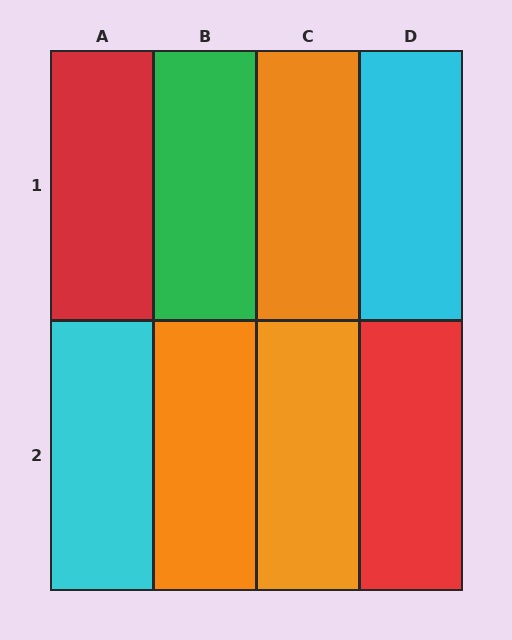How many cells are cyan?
2 cells are cyan.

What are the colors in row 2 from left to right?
Cyan, orange, orange, red.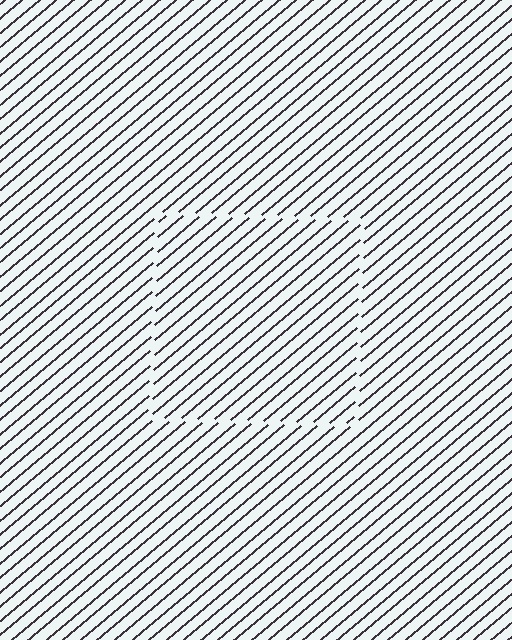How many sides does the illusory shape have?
4 sides — the line-ends trace a square.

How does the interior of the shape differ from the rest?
The interior of the shape contains the same grating, shifted by half a period — the contour is defined by the phase discontinuity where line-ends from the inner and outer gratings abut.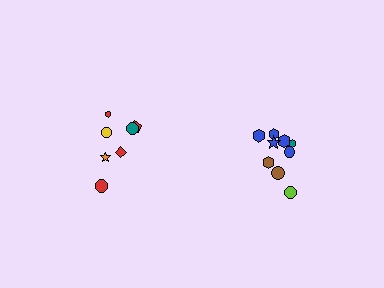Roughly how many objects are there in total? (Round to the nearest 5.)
Roughly 15 objects in total.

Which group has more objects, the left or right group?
The right group.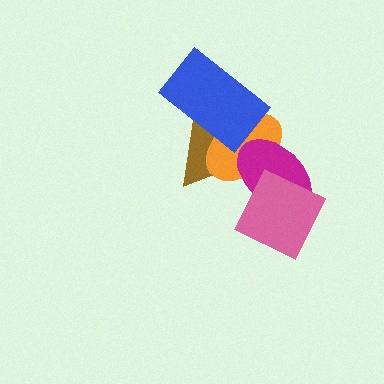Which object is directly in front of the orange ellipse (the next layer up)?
The magenta ellipse is directly in front of the orange ellipse.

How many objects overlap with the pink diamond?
2 objects overlap with the pink diamond.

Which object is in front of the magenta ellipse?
The pink diamond is in front of the magenta ellipse.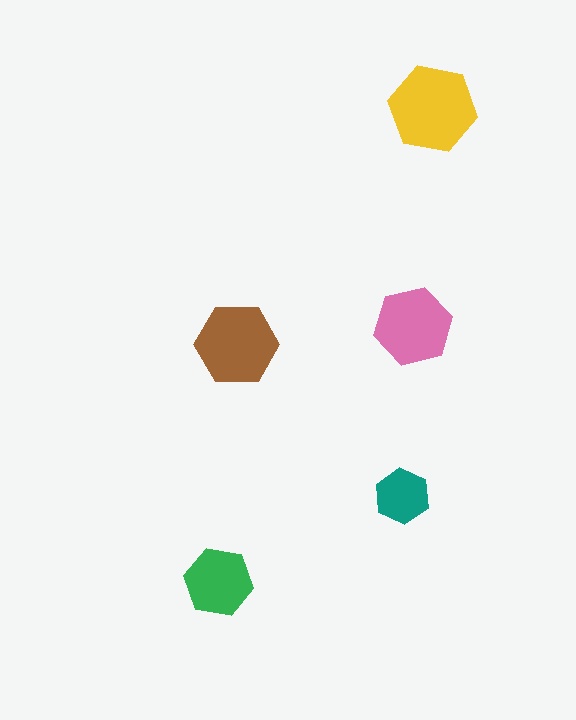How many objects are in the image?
There are 5 objects in the image.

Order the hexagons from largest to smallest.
the yellow one, the brown one, the pink one, the green one, the teal one.